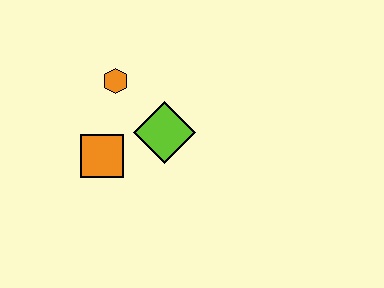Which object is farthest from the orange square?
The orange hexagon is farthest from the orange square.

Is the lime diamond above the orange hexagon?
No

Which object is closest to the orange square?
The lime diamond is closest to the orange square.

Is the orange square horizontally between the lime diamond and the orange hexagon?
No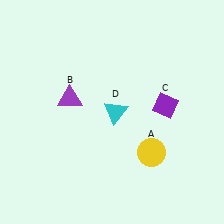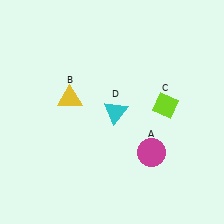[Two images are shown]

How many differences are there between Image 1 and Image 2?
There are 3 differences between the two images.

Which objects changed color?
A changed from yellow to magenta. B changed from purple to yellow. C changed from purple to lime.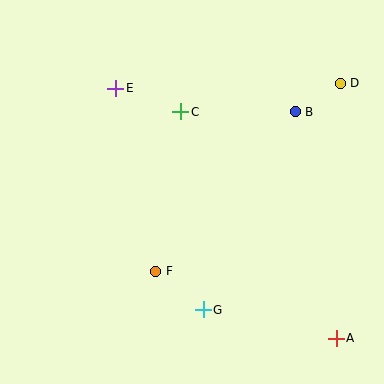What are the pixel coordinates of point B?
Point B is at (295, 112).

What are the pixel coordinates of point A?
Point A is at (336, 338).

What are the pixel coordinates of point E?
Point E is at (116, 88).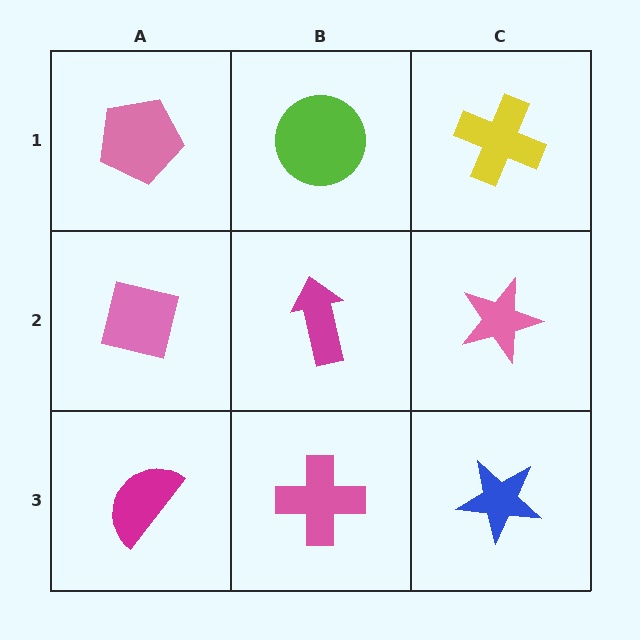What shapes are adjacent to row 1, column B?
A magenta arrow (row 2, column B), a pink pentagon (row 1, column A), a yellow cross (row 1, column C).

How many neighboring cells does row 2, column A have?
3.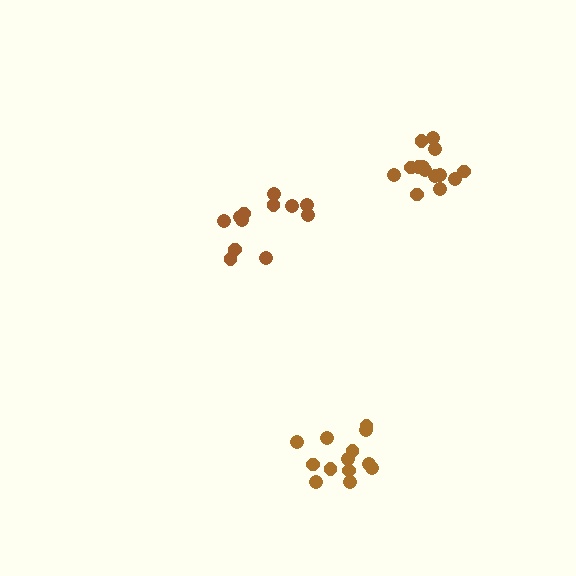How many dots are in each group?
Group 1: 12 dots, Group 2: 14 dots, Group 3: 13 dots (39 total).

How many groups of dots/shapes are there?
There are 3 groups.